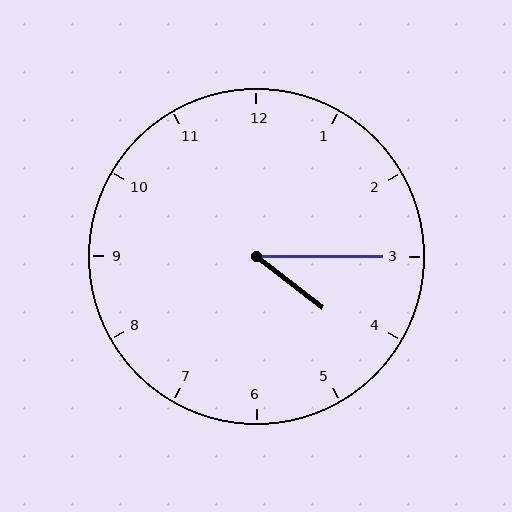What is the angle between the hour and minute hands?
Approximately 38 degrees.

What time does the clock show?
4:15.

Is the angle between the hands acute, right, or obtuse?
It is acute.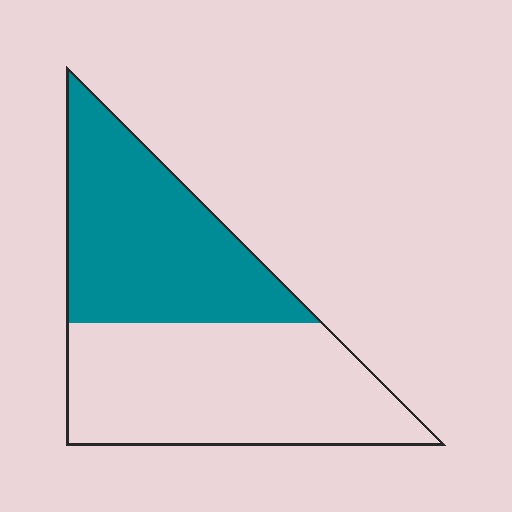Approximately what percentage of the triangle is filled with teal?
Approximately 45%.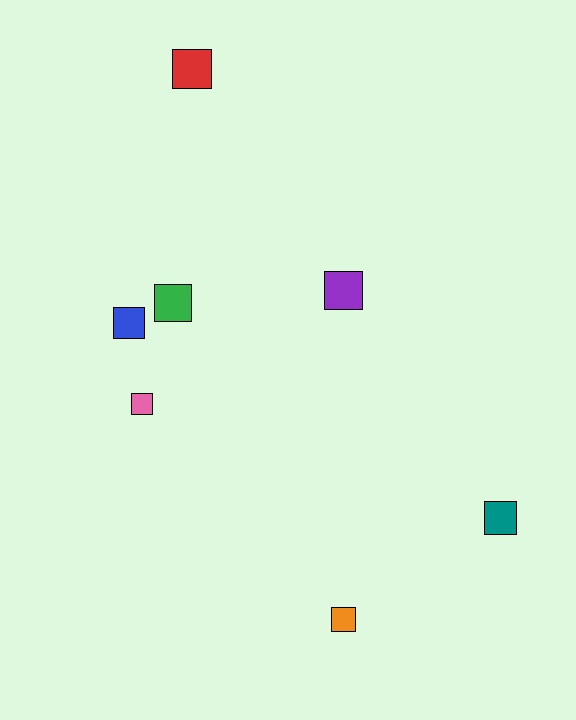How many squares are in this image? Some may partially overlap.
There are 7 squares.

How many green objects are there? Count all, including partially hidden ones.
There is 1 green object.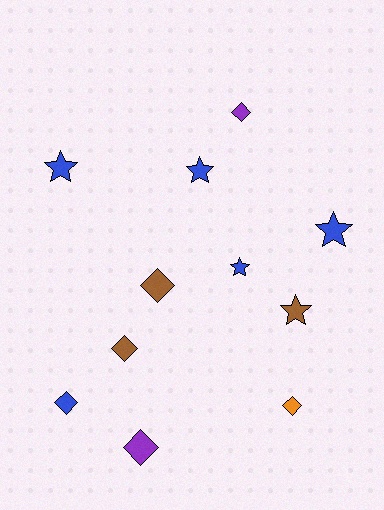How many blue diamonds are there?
There is 1 blue diamond.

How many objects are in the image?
There are 11 objects.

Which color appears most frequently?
Blue, with 5 objects.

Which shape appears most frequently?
Diamond, with 6 objects.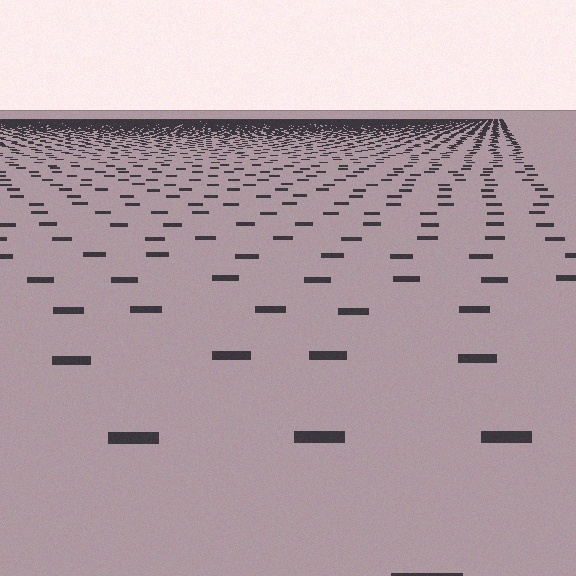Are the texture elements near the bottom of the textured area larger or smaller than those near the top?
Larger. Near the bottom, elements are closer to the viewer and appear at a bigger on-screen size.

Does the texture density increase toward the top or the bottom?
Density increases toward the top.